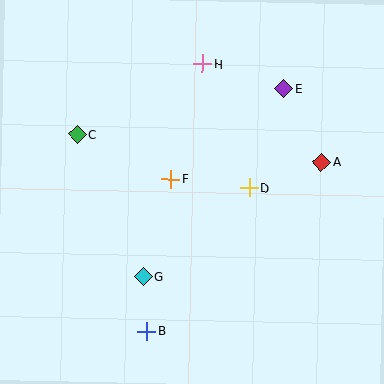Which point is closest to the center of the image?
Point F at (171, 179) is closest to the center.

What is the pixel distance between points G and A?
The distance between G and A is 212 pixels.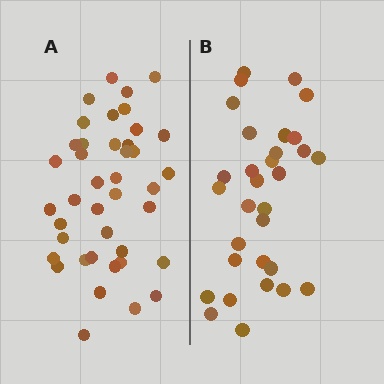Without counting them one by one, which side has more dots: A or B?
Region A (the left region) has more dots.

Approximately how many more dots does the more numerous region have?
Region A has roughly 10 or so more dots than region B.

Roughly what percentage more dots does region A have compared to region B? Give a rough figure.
About 30% more.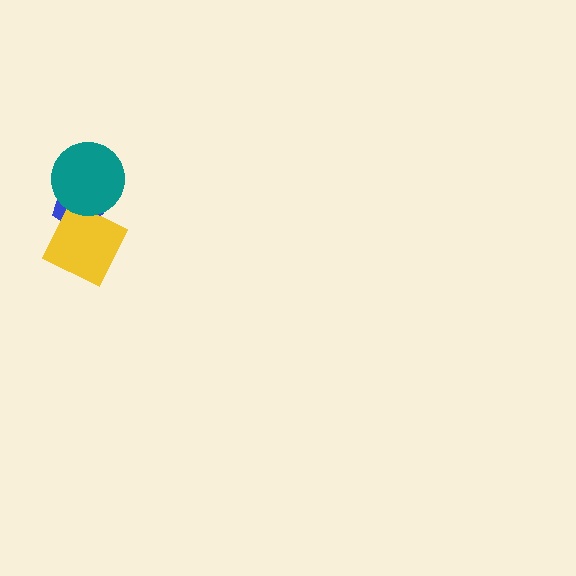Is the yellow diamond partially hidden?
Yes, it is partially covered by another shape.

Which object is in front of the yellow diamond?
The teal circle is in front of the yellow diamond.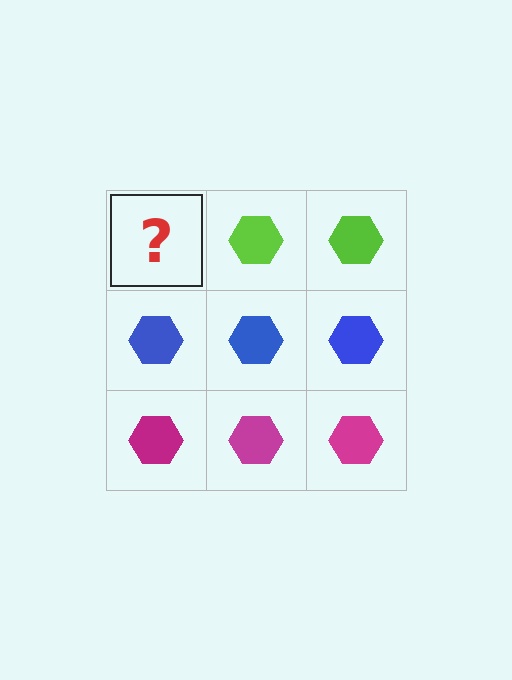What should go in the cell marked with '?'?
The missing cell should contain a lime hexagon.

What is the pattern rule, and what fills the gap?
The rule is that each row has a consistent color. The gap should be filled with a lime hexagon.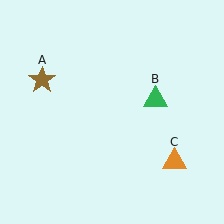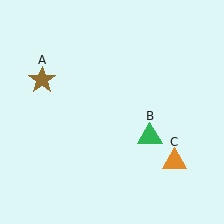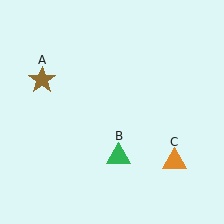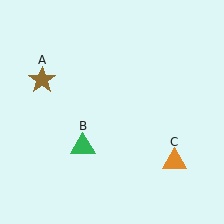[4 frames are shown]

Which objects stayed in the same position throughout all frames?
Brown star (object A) and orange triangle (object C) remained stationary.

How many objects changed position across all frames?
1 object changed position: green triangle (object B).